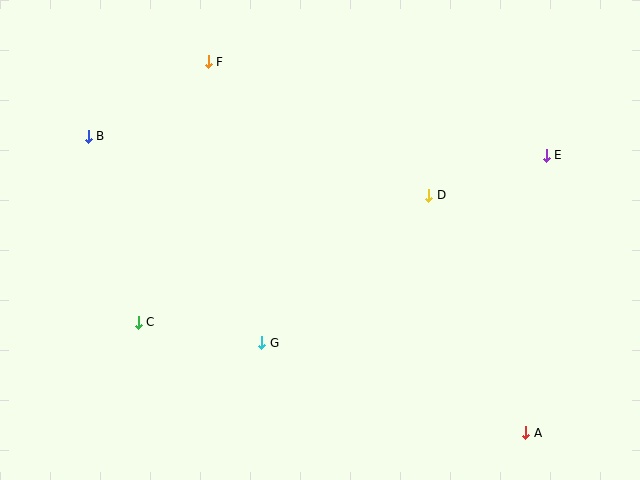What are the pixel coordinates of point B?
Point B is at (88, 136).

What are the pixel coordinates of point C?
Point C is at (138, 322).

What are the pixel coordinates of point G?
Point G is at (262, 343).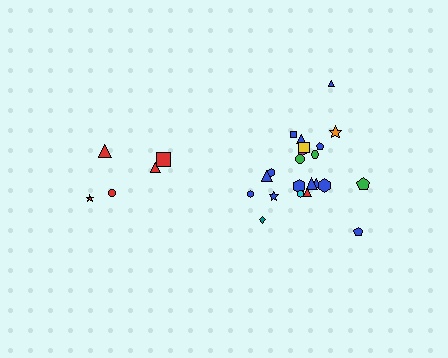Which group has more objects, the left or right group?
The right group.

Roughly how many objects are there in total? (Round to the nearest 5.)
Roughly 25 objects in total.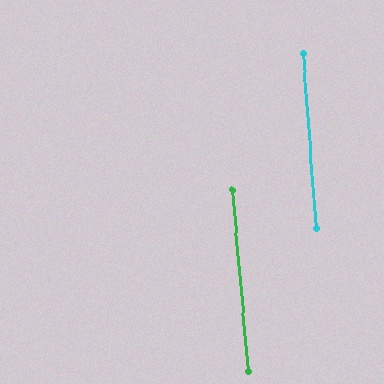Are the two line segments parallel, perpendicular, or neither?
Parallel — their directions differ by only 0.8°.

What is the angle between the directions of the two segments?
Approximately 1 degree.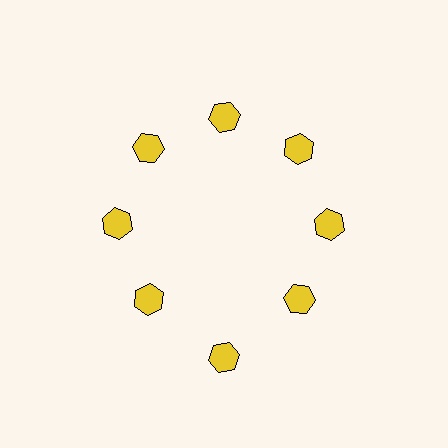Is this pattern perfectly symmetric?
No. The 8 yellow hexagons are arranged in a ring, but one element near the 6 o'clock position is pushed outward from the center, breaking the 8-fold rotational symmetry.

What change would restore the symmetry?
The symmetry would be restored by moving it inward, back onto the ring so that all 8 hexagons sit at equal angles and equal distance from the center.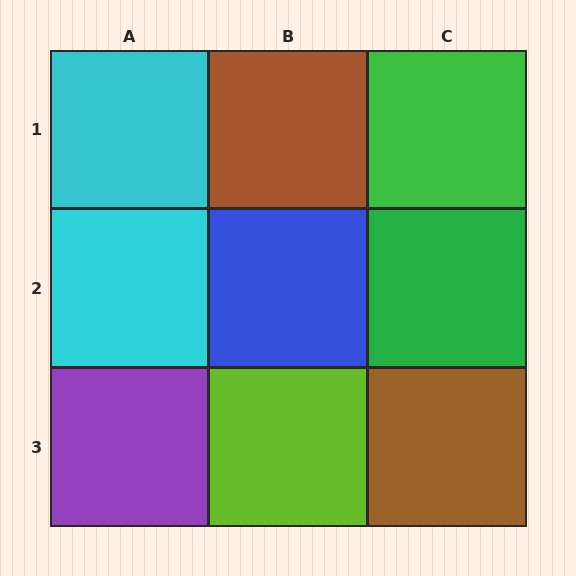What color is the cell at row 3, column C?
Brown.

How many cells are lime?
1 cell is lime.